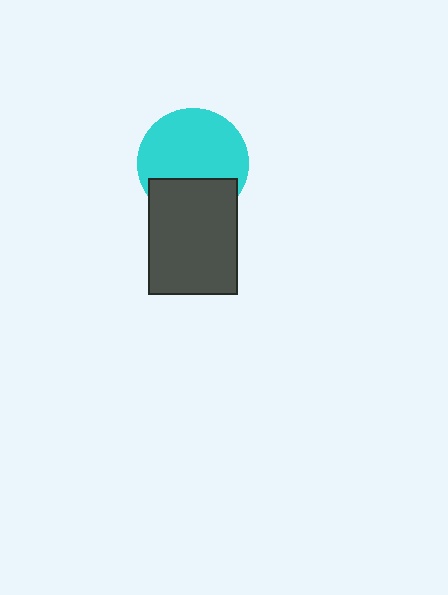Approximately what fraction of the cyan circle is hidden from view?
Roughly 32% of the cyan circle is hidden behind the dark gray rectangle.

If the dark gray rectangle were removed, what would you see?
You would see the complete cyan circle.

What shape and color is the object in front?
The object in front is a dark gray rectangle.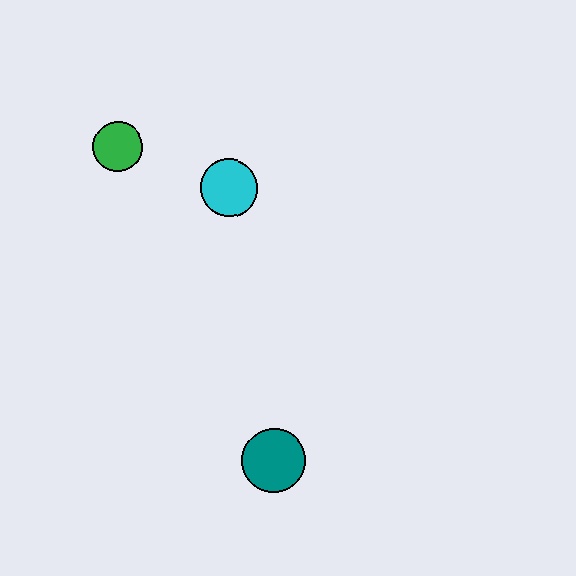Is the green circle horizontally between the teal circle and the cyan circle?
No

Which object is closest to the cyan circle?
The green circle is closest to the cyan circle.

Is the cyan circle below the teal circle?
No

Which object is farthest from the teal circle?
The green circle is farthest from the teal circle.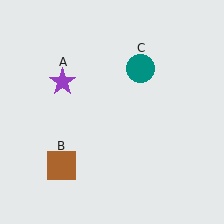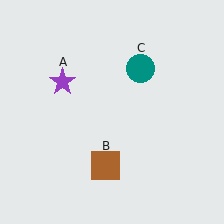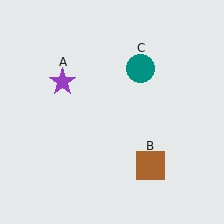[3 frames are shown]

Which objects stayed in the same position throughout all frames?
Purple star (object A) and teal circle (object C) remained stationary.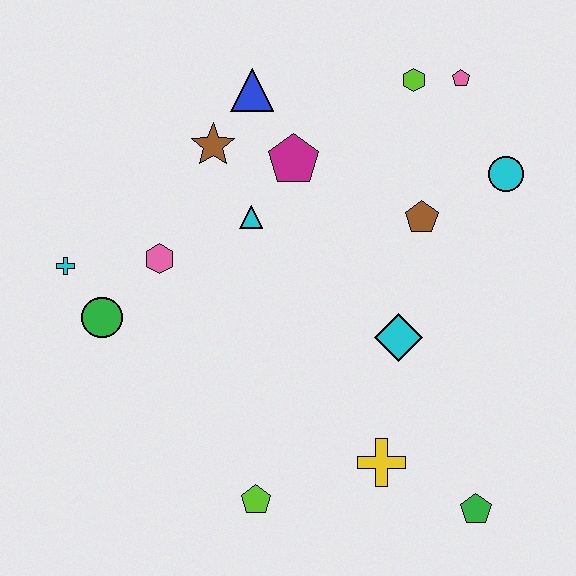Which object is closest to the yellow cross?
The green pentagon is closest to the yellow cross.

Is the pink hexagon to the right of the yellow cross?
No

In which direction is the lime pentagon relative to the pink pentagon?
The lime pentagon is below the pink pentagon.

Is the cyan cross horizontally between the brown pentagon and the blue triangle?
No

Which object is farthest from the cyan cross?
The green pentagon is farthest from the cyan cross.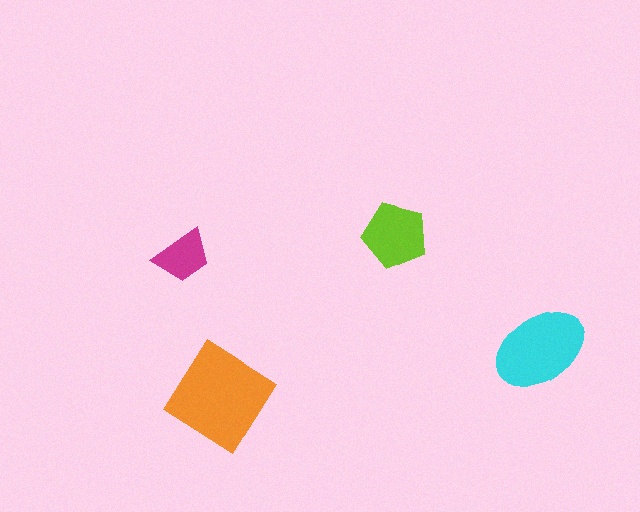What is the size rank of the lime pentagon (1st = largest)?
3rd.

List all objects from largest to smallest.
The orange diamond, the cyan ellipse, the lime pentagon, the magenta trapezoid.